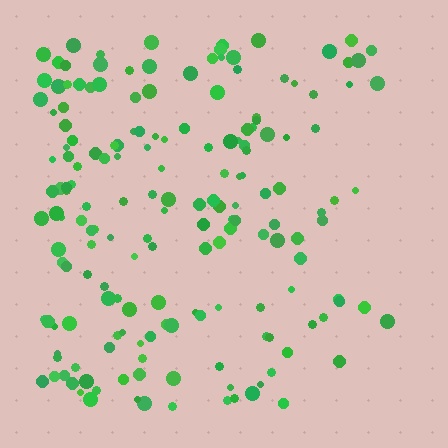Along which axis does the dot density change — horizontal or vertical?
Horizontal.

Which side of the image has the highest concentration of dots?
The left.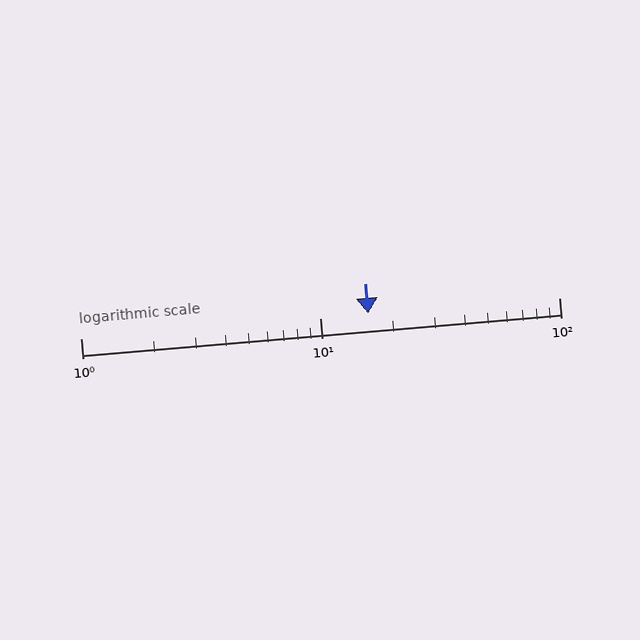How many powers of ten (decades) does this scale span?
The scale spans 2 decades, from 1 to 100.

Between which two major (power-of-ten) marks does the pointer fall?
The pointer is between 10 and 100.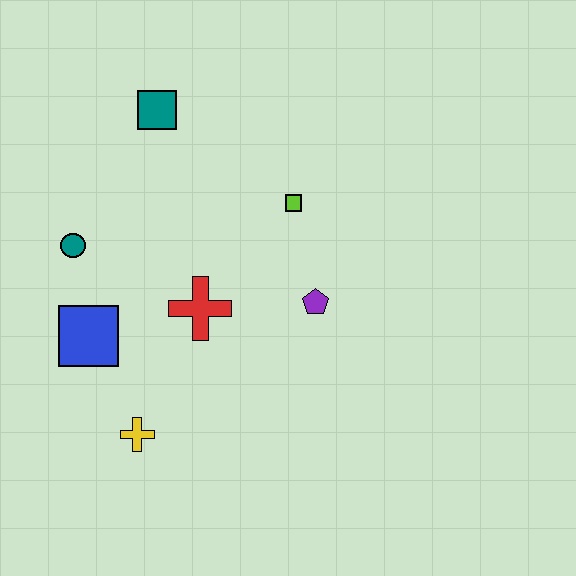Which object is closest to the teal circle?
The blue square is closest to the teal circle.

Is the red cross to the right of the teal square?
Yes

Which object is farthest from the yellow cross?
The teal square is farthest from the yellow cross.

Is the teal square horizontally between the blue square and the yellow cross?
No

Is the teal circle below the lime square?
Yes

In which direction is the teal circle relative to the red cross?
The teal circle is to the left of the red cross.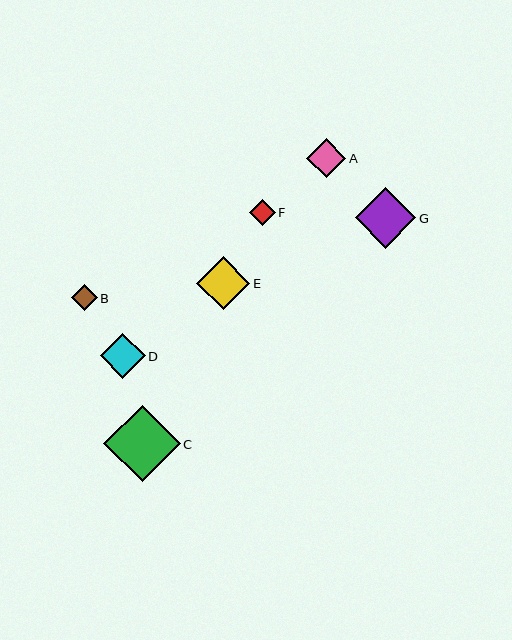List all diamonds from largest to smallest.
From largest to smallest: C, G, E, D, A, F, B.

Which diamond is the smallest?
Diamond B is the smallest with a size of approximately 25 pixels.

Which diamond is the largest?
Diamond C is the largest with a size of approximately 76 pixels.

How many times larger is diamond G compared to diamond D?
Diamond G is approximately 1.3 times the size of diamond D.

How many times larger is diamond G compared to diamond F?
Diamond G is approximately 2.4 times the size of diamond F.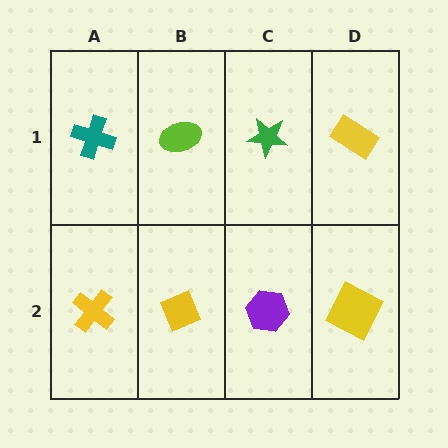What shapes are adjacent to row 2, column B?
A lime ellipse (row 1, column B), a yellow cross (row 2, column A), a purple hexagon (row 2, column C).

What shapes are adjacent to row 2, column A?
A teal cross (row 1, column A), a yellow diamond (row 2, column B).